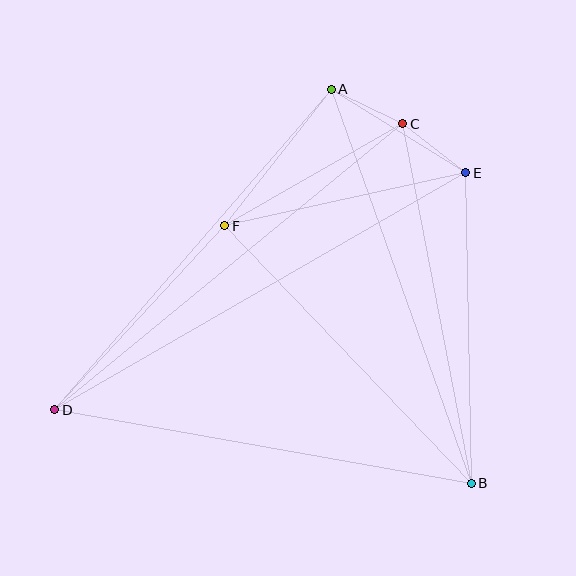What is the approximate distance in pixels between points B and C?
The distance between B and C is approximately 366 pixels.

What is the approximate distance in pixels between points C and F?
The distance between C and F is approximately 205 pixels.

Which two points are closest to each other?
Points A and C are closest to each other.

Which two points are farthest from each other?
Points D and E are farthest from each other.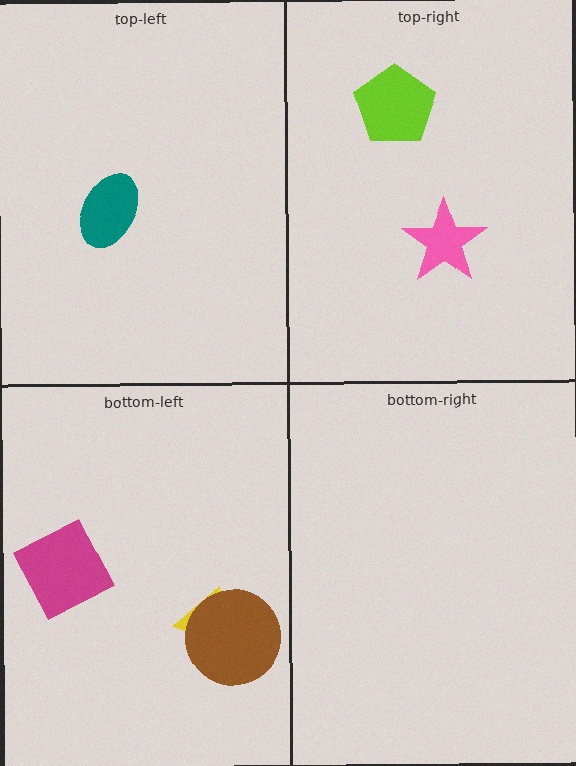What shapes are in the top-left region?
The teal ellipse.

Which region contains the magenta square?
The bottom-left region.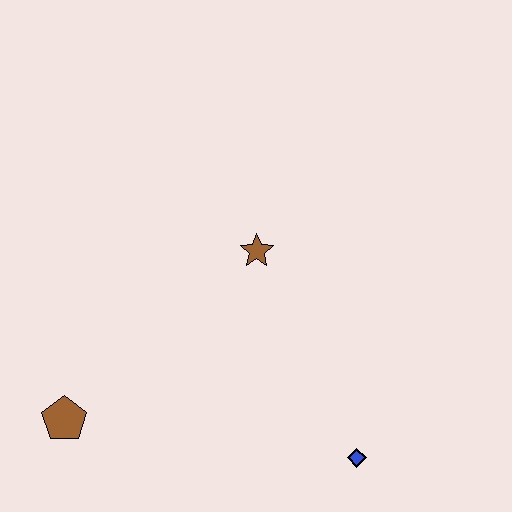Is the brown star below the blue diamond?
No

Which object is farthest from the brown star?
The brown pentagon is farthest from the brown star.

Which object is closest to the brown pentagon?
The brown star is closest to the brown pentagon.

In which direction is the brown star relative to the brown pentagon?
The brown star is to the right of the brown pentagon.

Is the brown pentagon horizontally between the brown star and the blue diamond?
No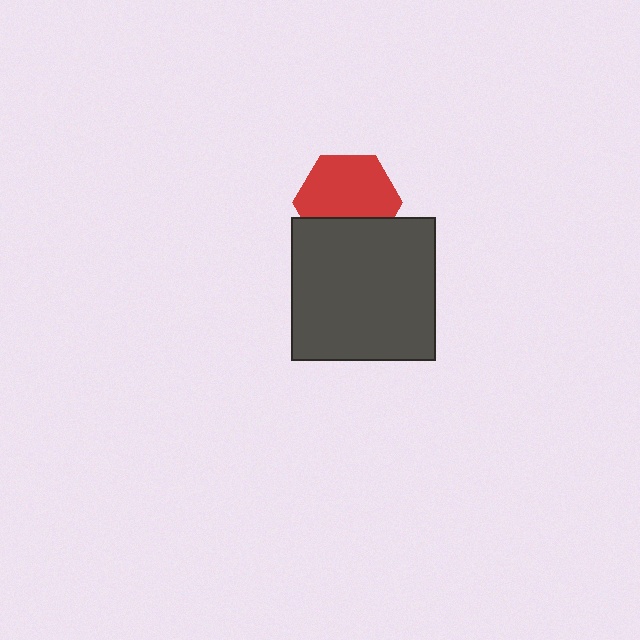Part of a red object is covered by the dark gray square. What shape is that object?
It is a hexagon.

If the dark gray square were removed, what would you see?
You would see the complete red hexagon.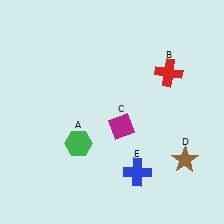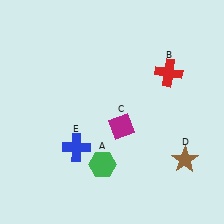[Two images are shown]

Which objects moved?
The objects that moved are: the green hexagon (A), the blue cross (E).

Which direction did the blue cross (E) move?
The blue cross (E) moved left.